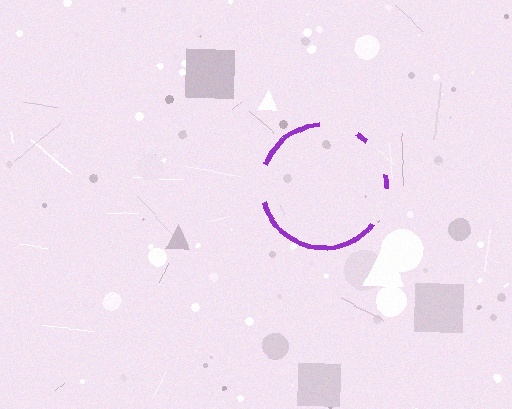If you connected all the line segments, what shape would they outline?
They would outline a circle.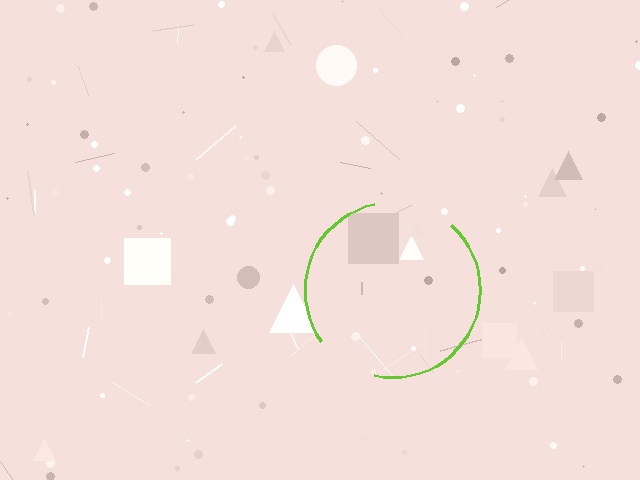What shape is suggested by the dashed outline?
The dashed outline suggests a circle.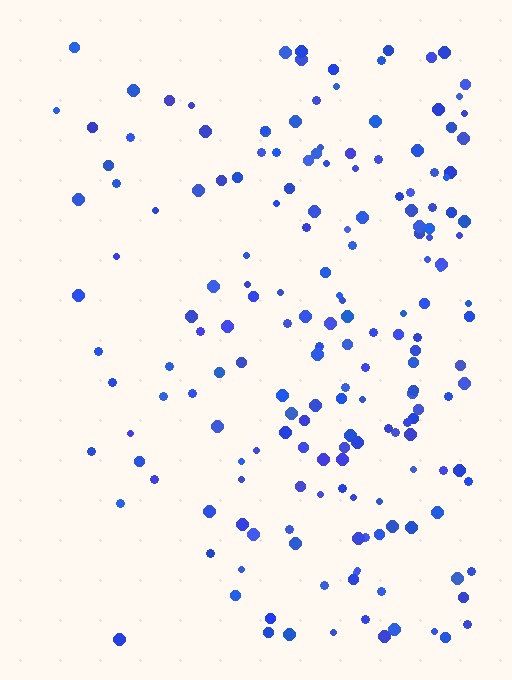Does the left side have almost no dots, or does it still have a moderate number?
Still a moderate number, just noticeably fewer than the right.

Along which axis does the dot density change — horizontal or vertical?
Horizontal.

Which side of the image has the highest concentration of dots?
The right.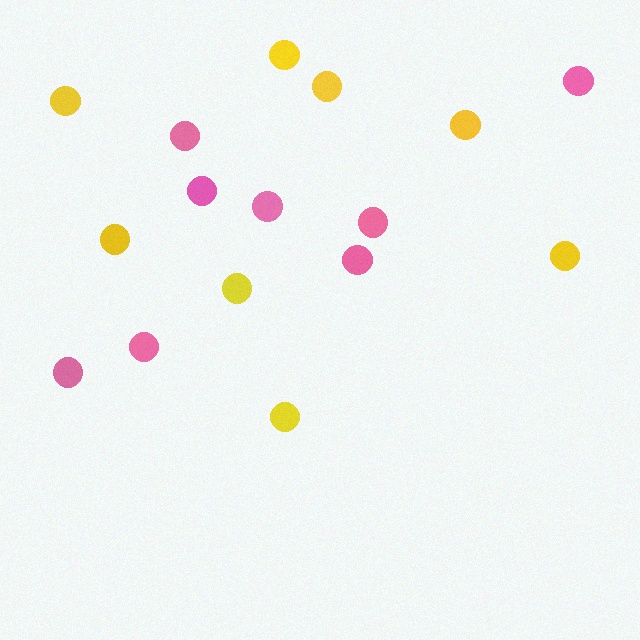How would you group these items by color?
There are 2 groups: one group of yellow circles (8) and one group of pink circles (8).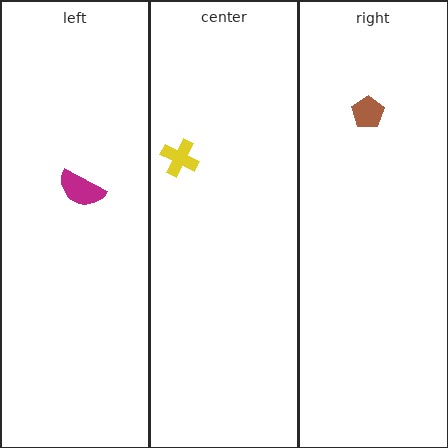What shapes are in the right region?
The brown pentagon.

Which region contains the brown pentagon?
The right region.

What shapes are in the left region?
The magenta semicircle.